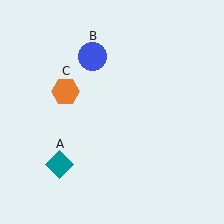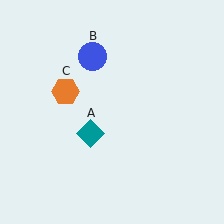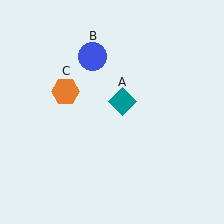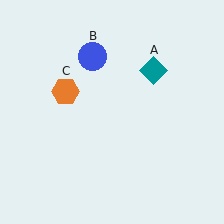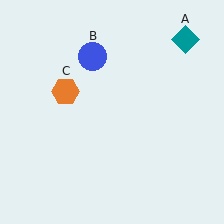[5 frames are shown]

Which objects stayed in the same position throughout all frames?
Blue circle (object B) and orange hexagon (object C) remained stationary.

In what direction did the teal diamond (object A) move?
The teal diamond (object A) moved up and to the right.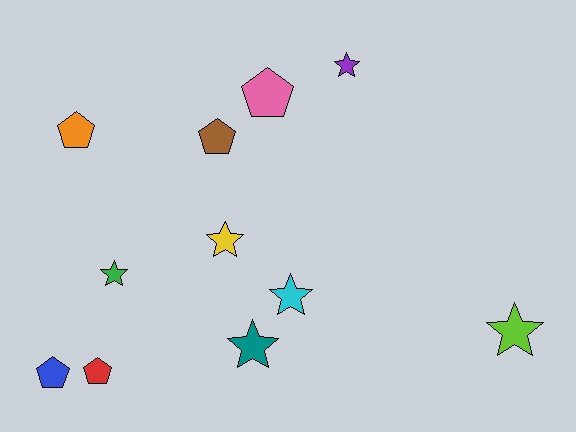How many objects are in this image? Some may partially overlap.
There are 11 objects.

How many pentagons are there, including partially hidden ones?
There are 5 pentagons.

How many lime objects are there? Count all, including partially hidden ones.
There is 1 lime object.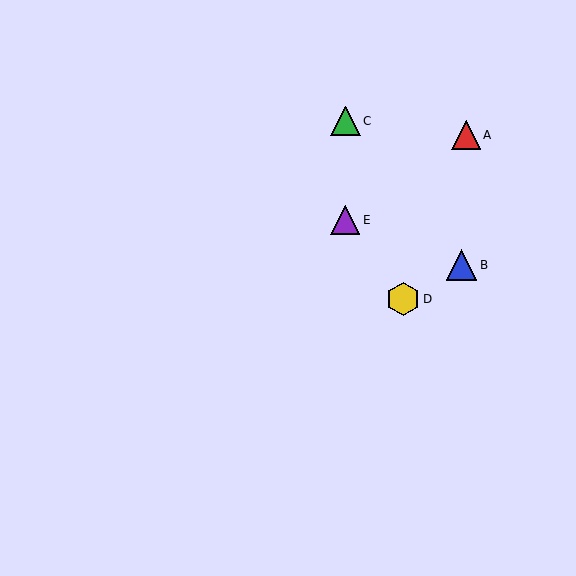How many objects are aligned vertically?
2 objects (C, E) are aligned vertically.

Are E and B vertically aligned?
No, E is at x≈345 and B is at x≈461.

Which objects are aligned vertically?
Objects C, E are aligned vertically.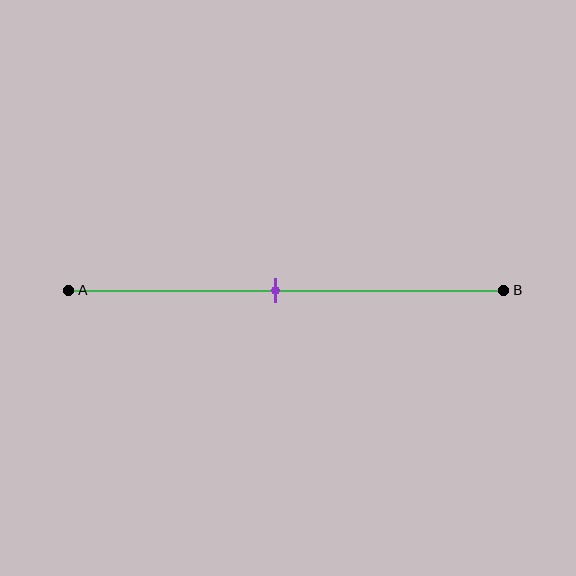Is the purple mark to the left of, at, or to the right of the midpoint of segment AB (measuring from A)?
The purple mark is approximately at the midpoint of segment AB.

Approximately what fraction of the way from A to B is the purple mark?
The purple mark is approximately 45% of the way from A to B.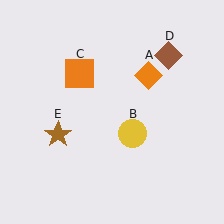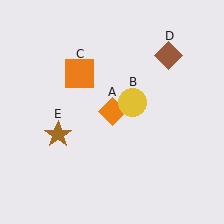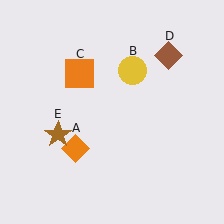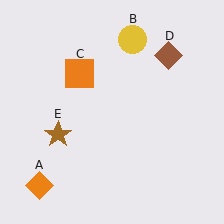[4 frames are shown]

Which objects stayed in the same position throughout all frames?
Orange square (object C) and brown diamond (object D) and brown star (object E) remained stationary.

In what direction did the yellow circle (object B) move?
The yellow circle (object B) moved up.